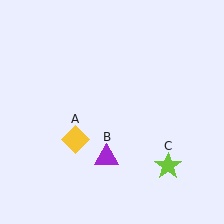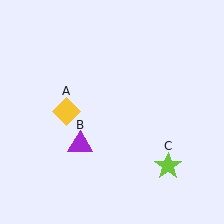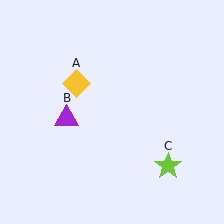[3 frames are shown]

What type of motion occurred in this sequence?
The yellow diamond (object A), purple triangle (object B) rotated clockwise around the center of the scene.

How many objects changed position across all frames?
2 objects changed position: yellow diamond (object A), purple triangle (object B).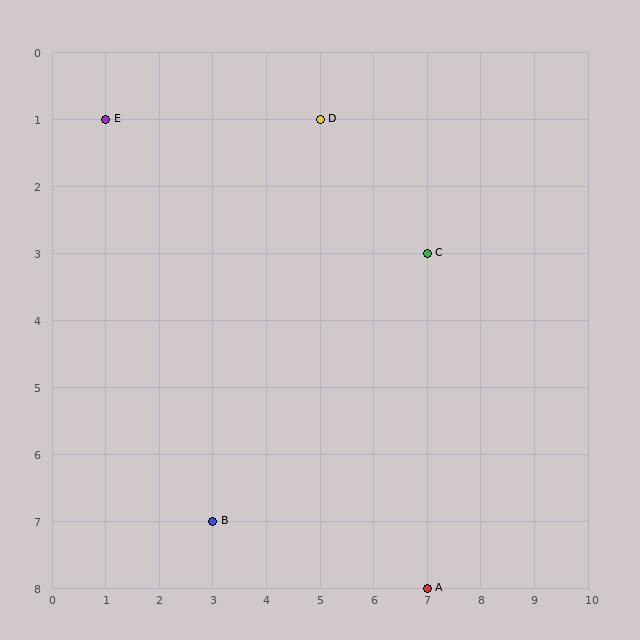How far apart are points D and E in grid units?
Points D and E are 4 columns apart.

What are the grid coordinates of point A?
Point A is at grid coordinates (7, 8).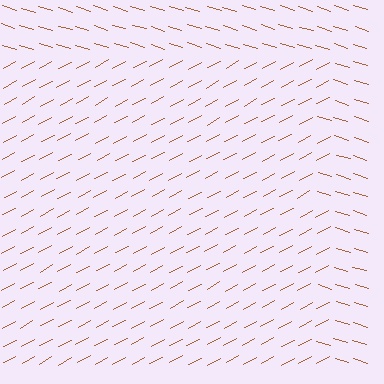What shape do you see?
I see a rectangle.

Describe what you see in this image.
The image is filled with small brown line segments. A rectangle region in the image has lines oriented differently from the surrounding lines, creating a visible texture boundary.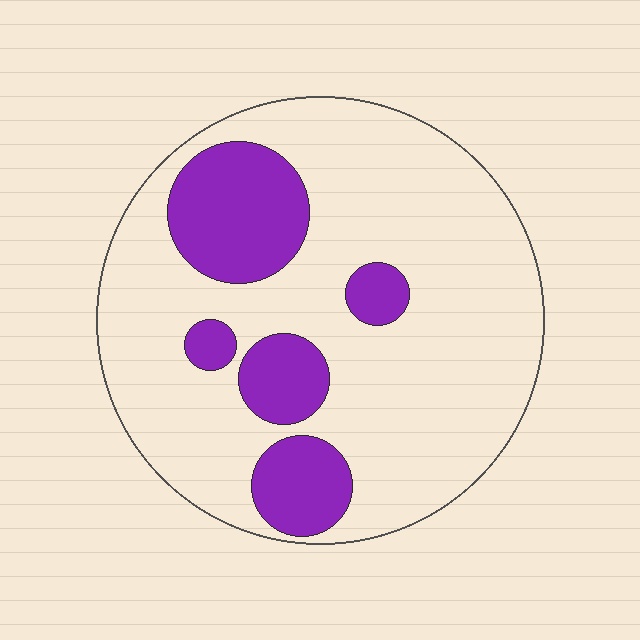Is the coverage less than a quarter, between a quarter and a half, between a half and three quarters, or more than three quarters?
Less than a quarter.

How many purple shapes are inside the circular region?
5.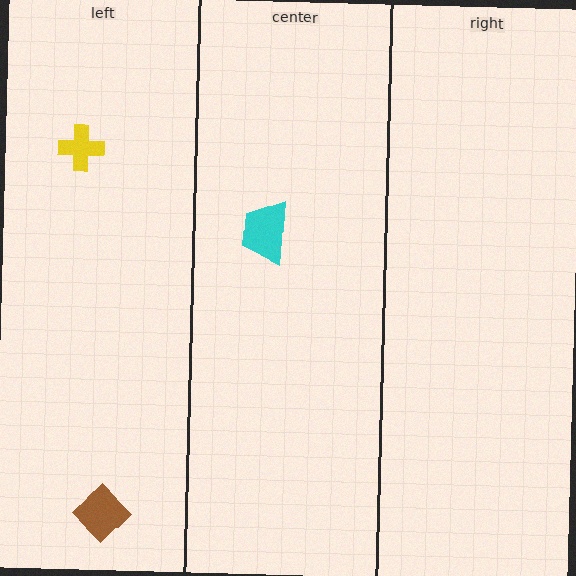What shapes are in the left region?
The yellow cross, the brown diamond.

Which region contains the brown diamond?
The left region.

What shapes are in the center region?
The cyan trapezoid.